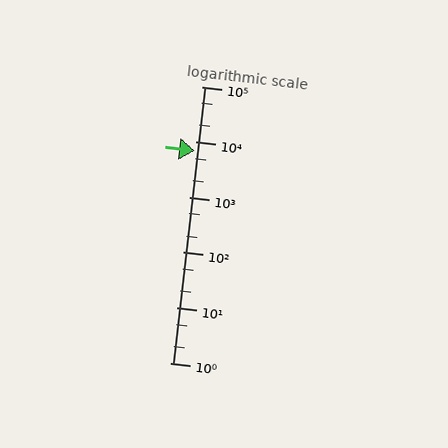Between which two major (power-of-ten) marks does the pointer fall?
The pointer is between 1000 and 10000.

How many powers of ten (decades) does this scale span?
The scale spans 5 decades, from 1 to 100000.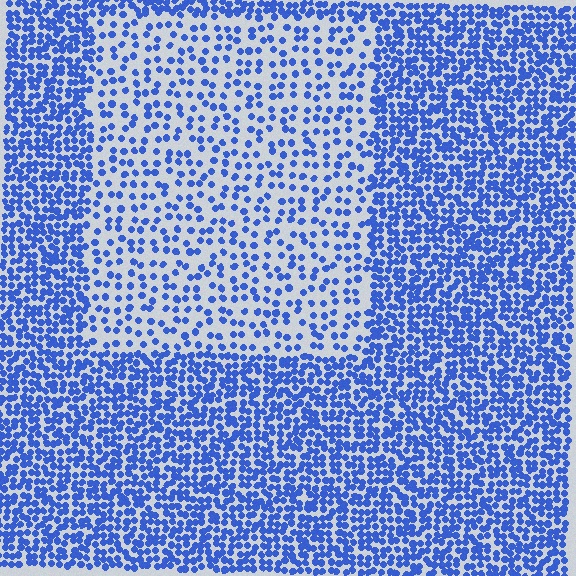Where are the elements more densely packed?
The elements are more densely packed outside the rectangle boundary.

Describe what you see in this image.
The image contains small blue elements arranged at two different densities. A rectangle-shaped region is visible where the elements are less densely packed than the surrounding area.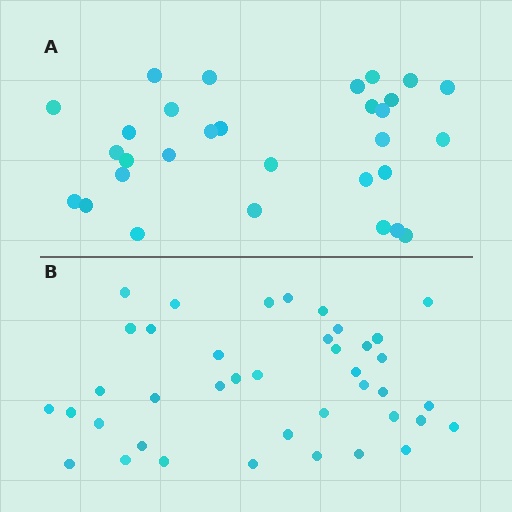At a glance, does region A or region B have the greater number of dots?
Region B (the bottom region) has more dots.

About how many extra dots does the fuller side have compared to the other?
Region B has roughly 10 or so more dots than region A.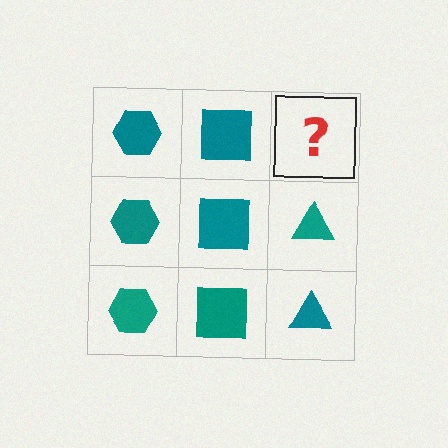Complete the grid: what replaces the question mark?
The question mark should be replaced with a teal triangle.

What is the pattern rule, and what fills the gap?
The rule is that each column has a consistent shape. The gap should be filled with a teal triangle.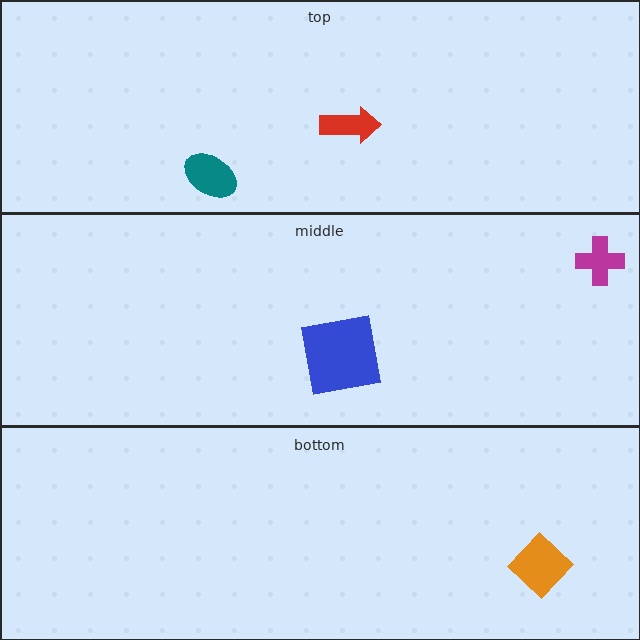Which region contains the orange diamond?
The bottom region.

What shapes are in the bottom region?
The orange diamond.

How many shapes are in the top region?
2.